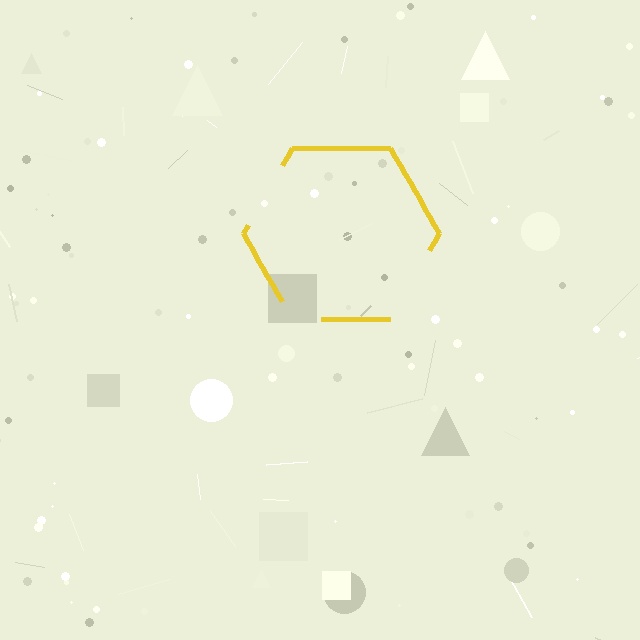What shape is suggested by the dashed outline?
The dashed outline suggests a hexagon.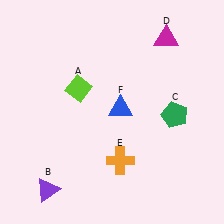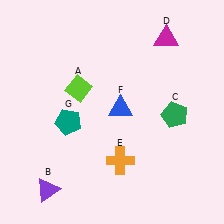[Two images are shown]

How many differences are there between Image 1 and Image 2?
There is 1 difference between the two images.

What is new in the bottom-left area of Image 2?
A teal pentagon (G) was added in the bottom-left area of Image 2.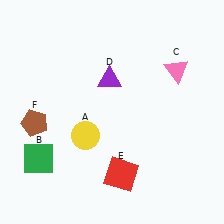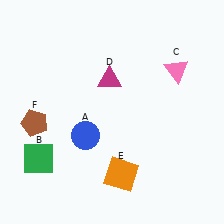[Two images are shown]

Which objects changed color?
A changed from yellow to blue. D changed from purple to magenta. E changed from red to orange.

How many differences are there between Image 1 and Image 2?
There are 3 differences between the two images.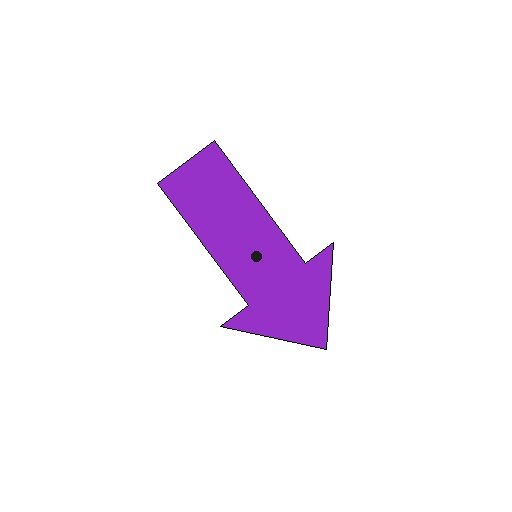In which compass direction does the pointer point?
Southeast.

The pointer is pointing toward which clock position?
Roughly 5 o'clock.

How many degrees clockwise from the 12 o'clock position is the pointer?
Approximately 143 degrees.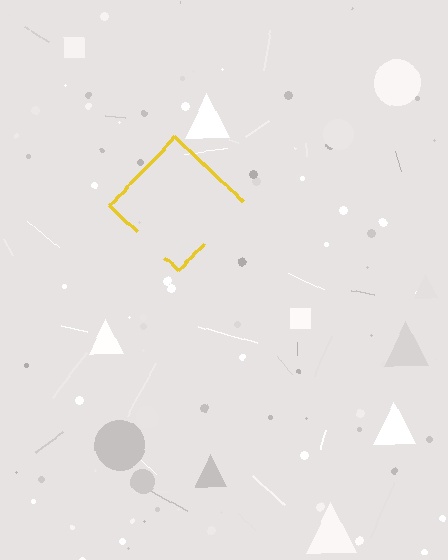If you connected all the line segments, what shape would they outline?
They would outline a diamond.